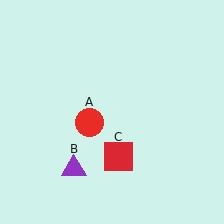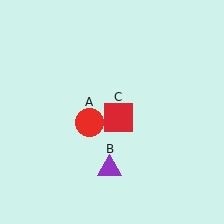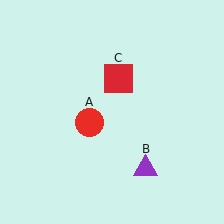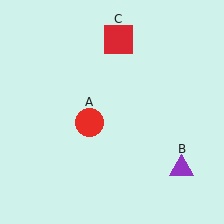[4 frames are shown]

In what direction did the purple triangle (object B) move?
The purple triangle (object B) moved right.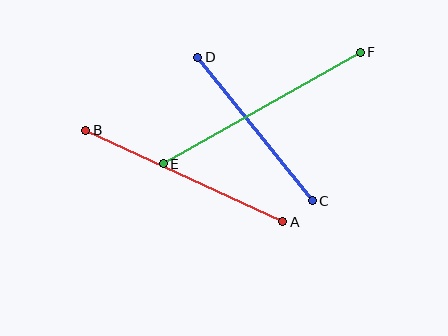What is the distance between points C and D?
The distance is approximately 183 pixels.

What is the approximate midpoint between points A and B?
The midpoint is at approximately (184, 176) pixels.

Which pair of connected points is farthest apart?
Points E and F are farthest apart.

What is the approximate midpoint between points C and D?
The midpoint is at approximately (255, 129) pixels.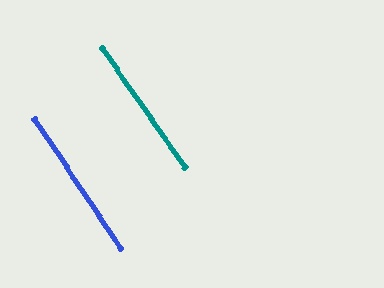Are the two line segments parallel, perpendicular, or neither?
Parallel — their directions differ by only 1.1°.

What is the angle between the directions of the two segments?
Approximately 1 degree.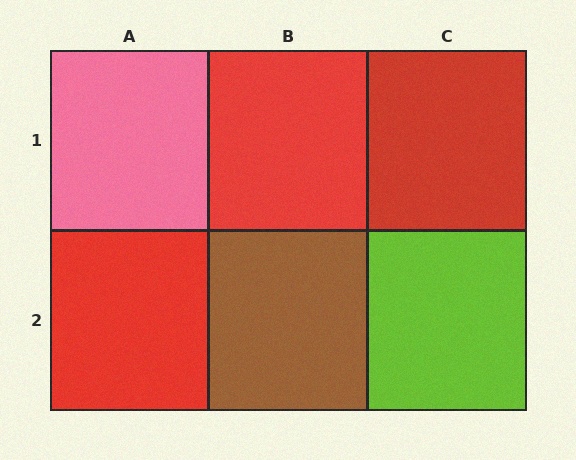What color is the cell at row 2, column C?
Lime.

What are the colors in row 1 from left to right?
Pink, red, red.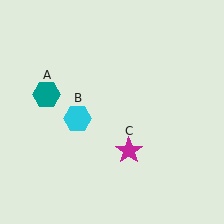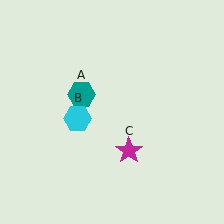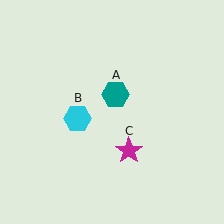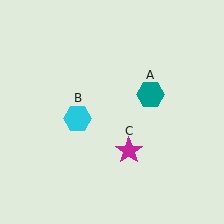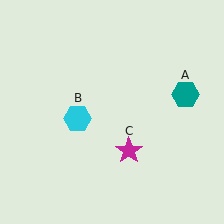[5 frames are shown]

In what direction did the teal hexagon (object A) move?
The teal hexagon (object A) moved right.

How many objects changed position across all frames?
1 object changed position: teal hexagon (object A).